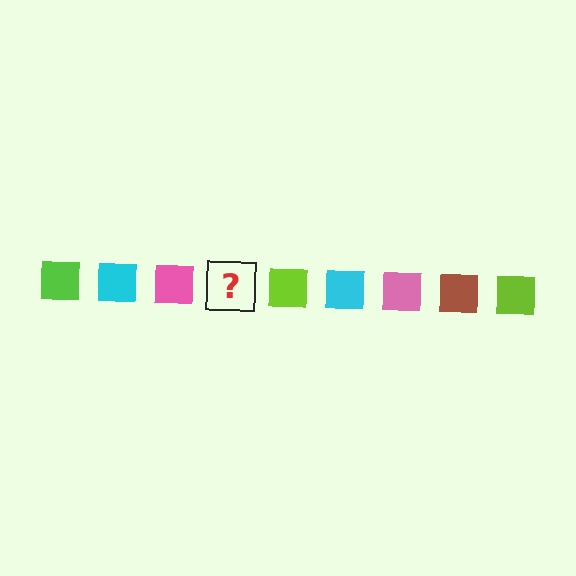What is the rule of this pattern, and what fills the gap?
The rule is that the pattern cycles through lime, cyan, pink, brown squares. The gap should be filled with a brown square.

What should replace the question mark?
The question mark should be replaced with a brown square.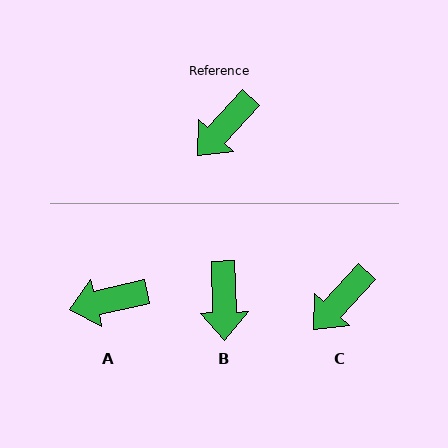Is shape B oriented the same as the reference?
No, it is off by about 44 degrees.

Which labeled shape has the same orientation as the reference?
C.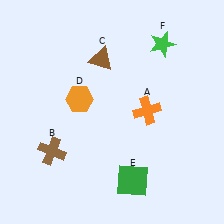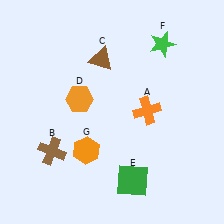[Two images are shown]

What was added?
An orange hexagon (G) was added in Image 2.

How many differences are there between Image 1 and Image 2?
There is 1 difference between the two images.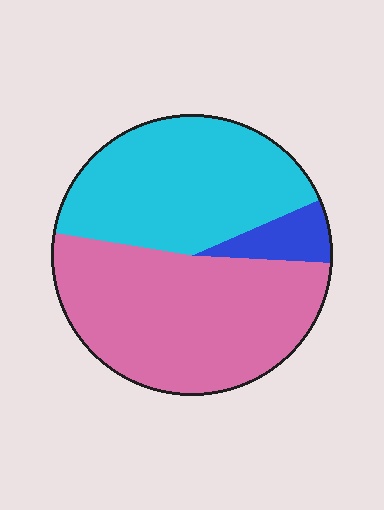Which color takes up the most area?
Pink, at roughly 50%.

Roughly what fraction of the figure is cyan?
Cyan covers about 40% of the figure.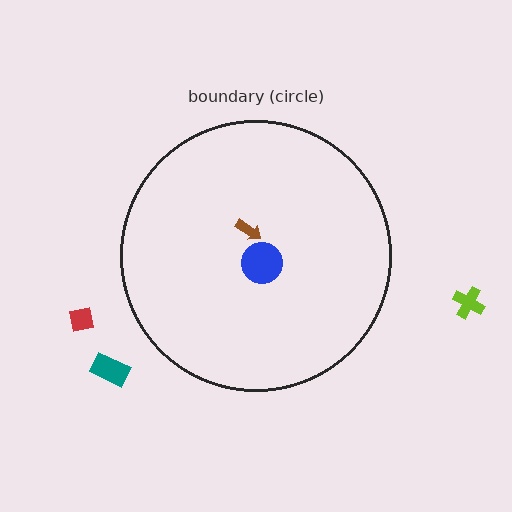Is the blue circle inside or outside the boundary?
Inside.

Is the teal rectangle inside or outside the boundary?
Outside.